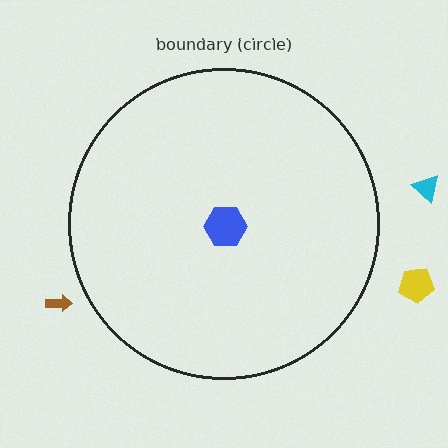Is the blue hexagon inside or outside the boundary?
Inside.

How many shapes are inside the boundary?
1 inside, 3 outside.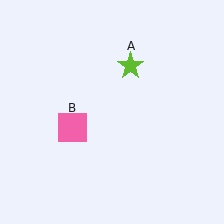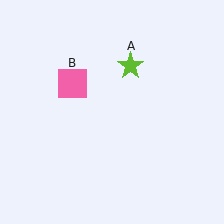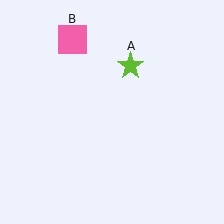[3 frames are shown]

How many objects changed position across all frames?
1 object changed position: pink square (object B).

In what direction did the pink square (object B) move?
The pink square (object B) moved up.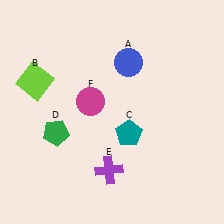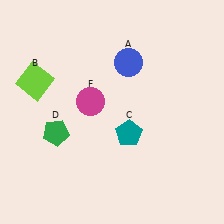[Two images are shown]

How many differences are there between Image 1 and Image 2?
There is 1 difference between the two images.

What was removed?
The purple cross (E) was removed in Image 2.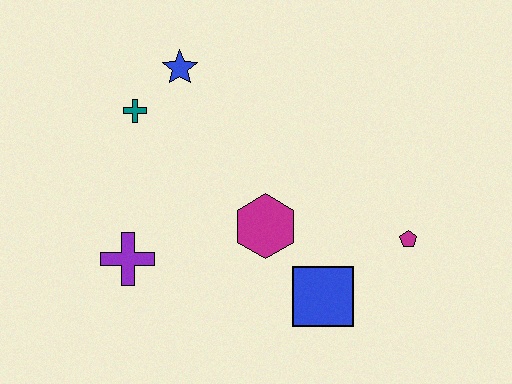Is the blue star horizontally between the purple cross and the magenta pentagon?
Yes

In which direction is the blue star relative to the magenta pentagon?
The blue star is to the left of the magenta pentagon.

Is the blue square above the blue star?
No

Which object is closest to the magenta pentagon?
The blue square is closest to the magenta pentagon.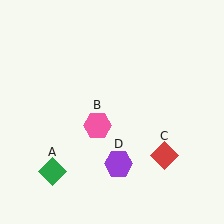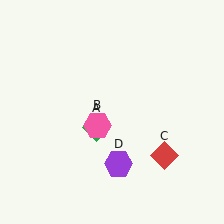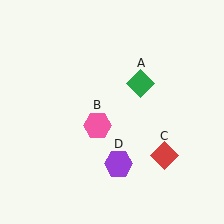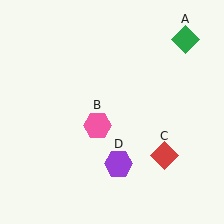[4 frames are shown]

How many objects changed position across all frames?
1 object changed position: green diamond (object A).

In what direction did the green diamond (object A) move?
The green diamond (object A) moved up and to the right.